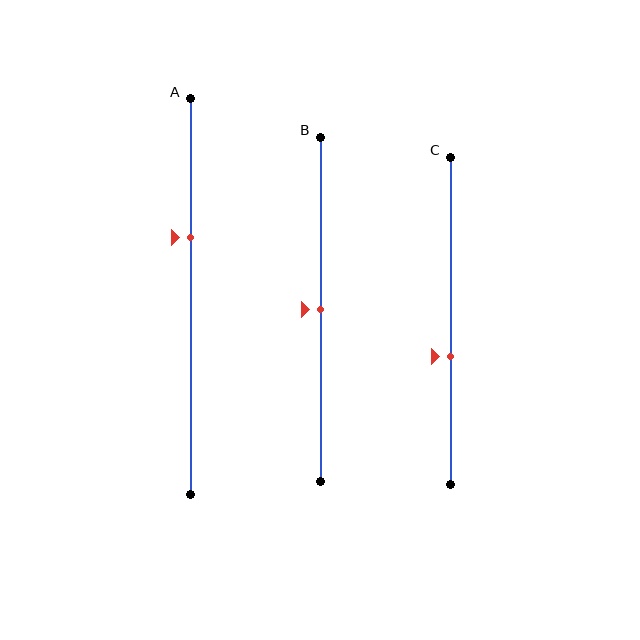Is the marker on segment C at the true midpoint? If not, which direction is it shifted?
No, the marker on segment C is shifted downward by about 11% of the segment length.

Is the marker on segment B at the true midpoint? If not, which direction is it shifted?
Yes, the marker on segment B is at the true midpoint.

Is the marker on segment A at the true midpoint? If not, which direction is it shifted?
No, the marker on segment A is shifted upward by about 15% of the segment length.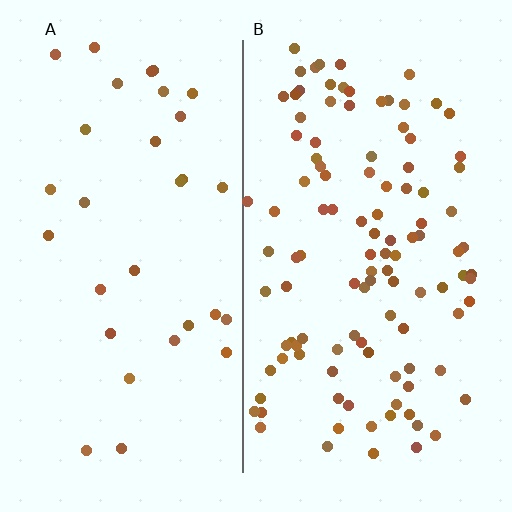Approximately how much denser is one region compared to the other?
Approximately 3.5× — region B over region A.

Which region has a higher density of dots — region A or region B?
B (the right).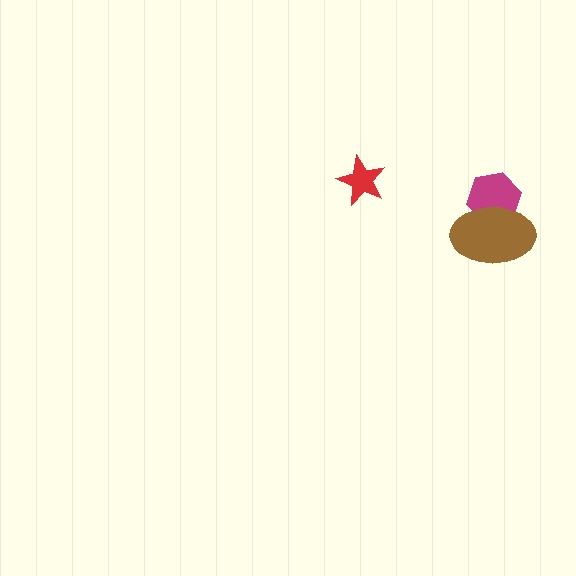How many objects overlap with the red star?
0 objects overlap with the red star.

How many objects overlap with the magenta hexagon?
1 object overlaps with the magenta hexagon.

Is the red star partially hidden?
No, no other shape covers it.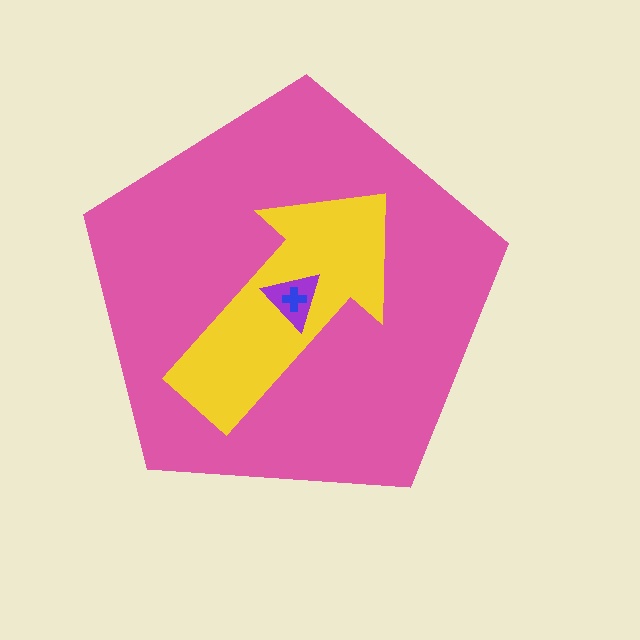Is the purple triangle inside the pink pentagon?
Yes.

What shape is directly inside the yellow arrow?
The purple triangle.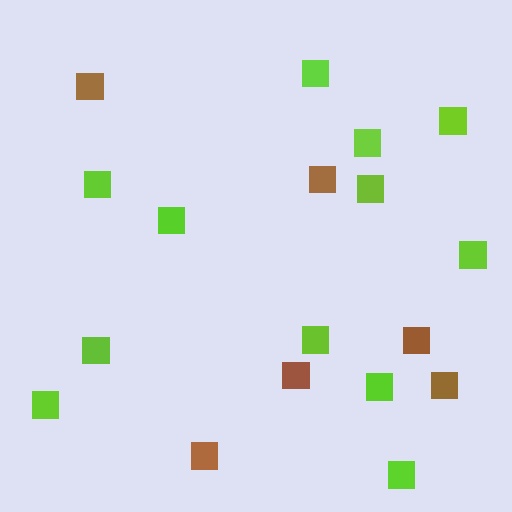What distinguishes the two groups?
There are 2 groups: one group of brown squares (6) and one group of lime squares (12).